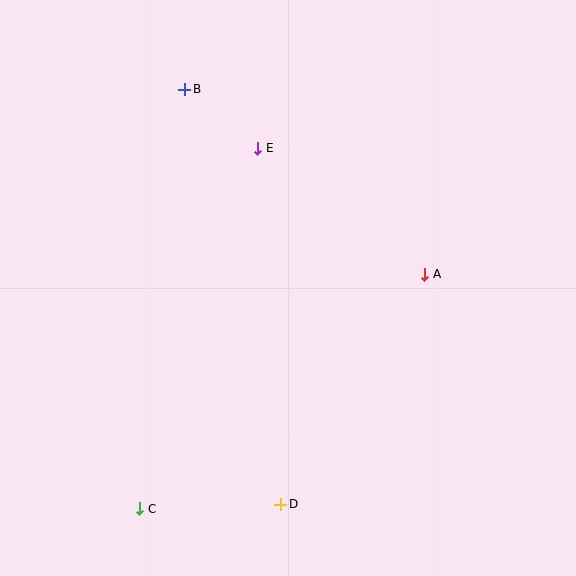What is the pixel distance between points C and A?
The distance between C and A is 369 pixels.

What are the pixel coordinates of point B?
Point B is at (185, 89).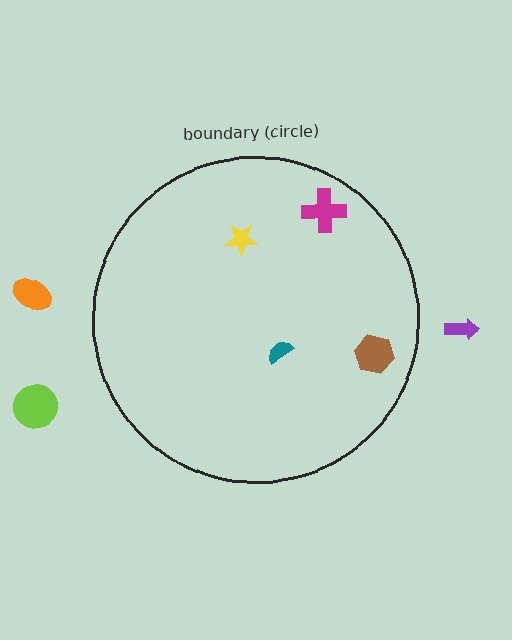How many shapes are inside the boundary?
4 inside, 3 outside.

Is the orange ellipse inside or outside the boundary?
Outside.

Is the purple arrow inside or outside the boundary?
Outside.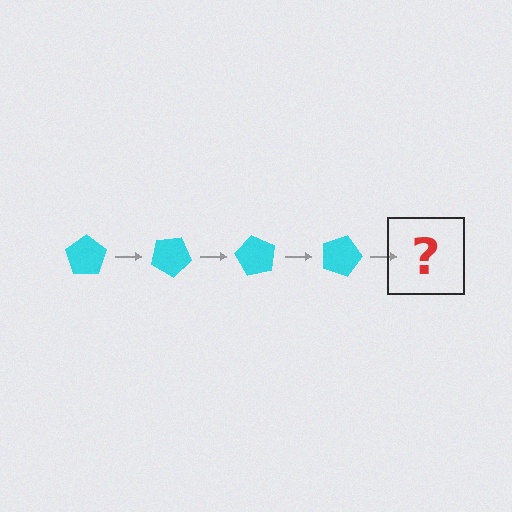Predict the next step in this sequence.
The next step is a cyan pentagon rotated 120 degrees.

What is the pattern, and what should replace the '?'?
The pattern is that the pentagon rotates 30 degrees each step. The '?' should be a cyan pentagon rotated 120 degrees.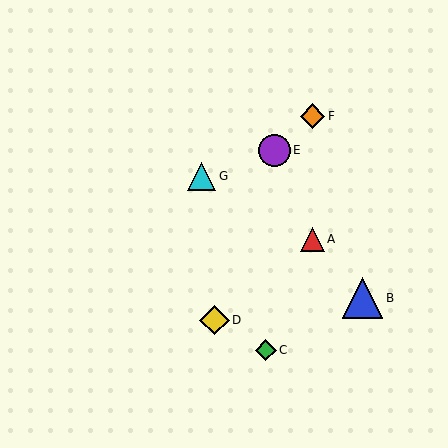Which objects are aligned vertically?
Objects A, F are aligned vertically.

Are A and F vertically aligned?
Yes, both are at x≈312.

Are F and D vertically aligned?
No, F is at x≈312 and D is at x≈214.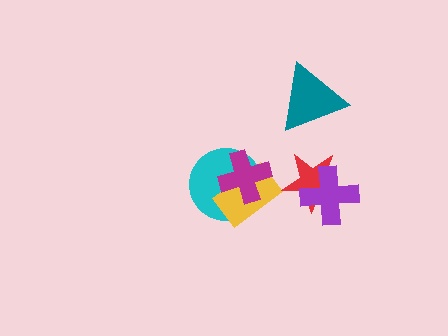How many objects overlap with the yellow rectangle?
2 objects overlap with the yellow rectangle.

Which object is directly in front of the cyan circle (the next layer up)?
The yellow rectangle is directly in front of the cyan circle.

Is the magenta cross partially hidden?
No, no other shape covers it.